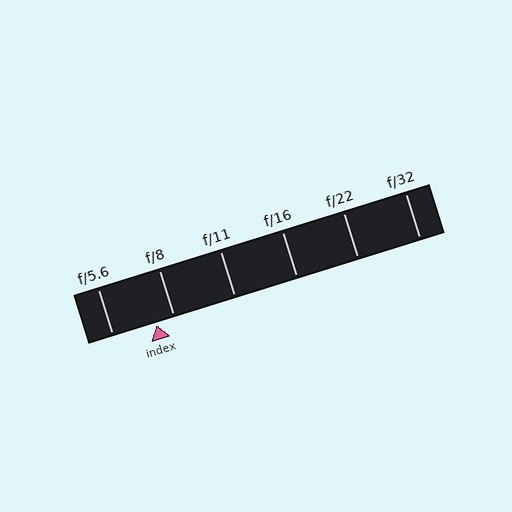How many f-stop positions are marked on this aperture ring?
There are 6 f-stop positions marked.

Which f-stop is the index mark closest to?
The index mark is closest to f/8.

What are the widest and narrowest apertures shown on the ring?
The widest aperture shown is f/5.6 and the narrowest is f/32.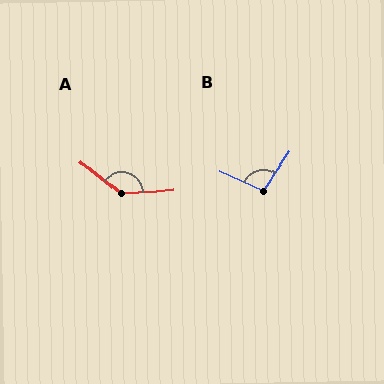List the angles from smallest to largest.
B (100°), A (139°).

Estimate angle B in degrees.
Approximately 100 degrees.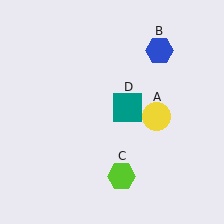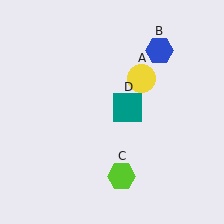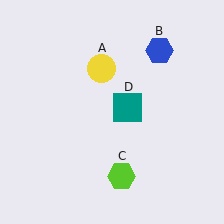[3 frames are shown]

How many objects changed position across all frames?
1 object changed position: yellow circle (object A).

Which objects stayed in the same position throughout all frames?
Blue hexagon (object B) and lime hexagon (object C) and teal square (object D) remained stationary.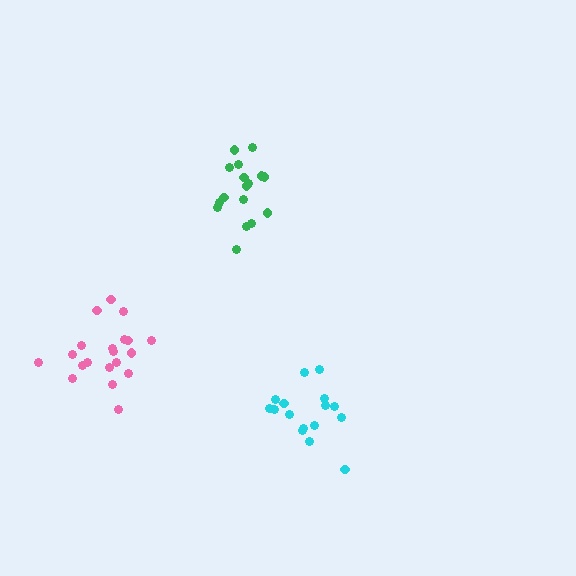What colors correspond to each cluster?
The clusters are colored: pink, cyan, green.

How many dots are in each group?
Group 1: 20 dots, Group 2: 16 dots, Group 3: 17 dots (53 total).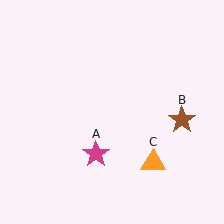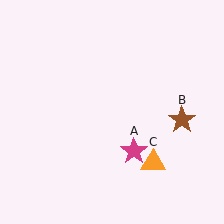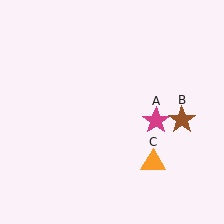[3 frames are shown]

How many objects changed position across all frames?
1 object changed position: magenta star (object A).